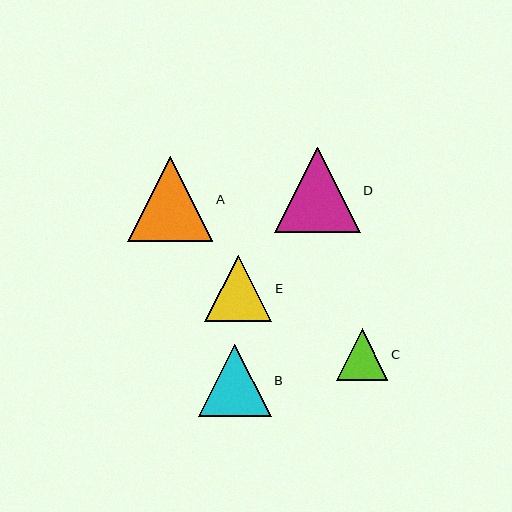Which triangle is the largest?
Triangle D is the largest with a size of approximately 86 pixels.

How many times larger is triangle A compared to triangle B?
Triangle A is approximately 1.2 times the size of triangle B.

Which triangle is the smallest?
Triangle C is the smallest with a size of approximately 52 pixels.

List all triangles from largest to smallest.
From largest to smallest: D, A, B, E, C.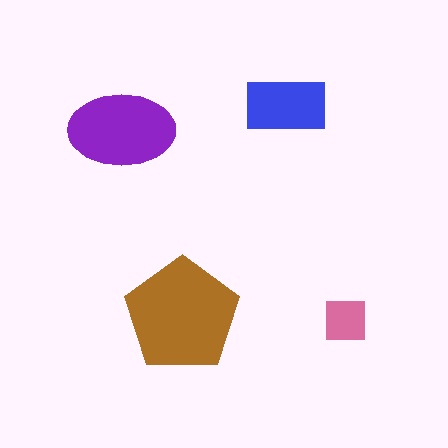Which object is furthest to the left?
The purple ellipse is leftmost.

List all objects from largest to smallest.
The brown pentagon, the purple ellipse, the blue rectangle, the pink square.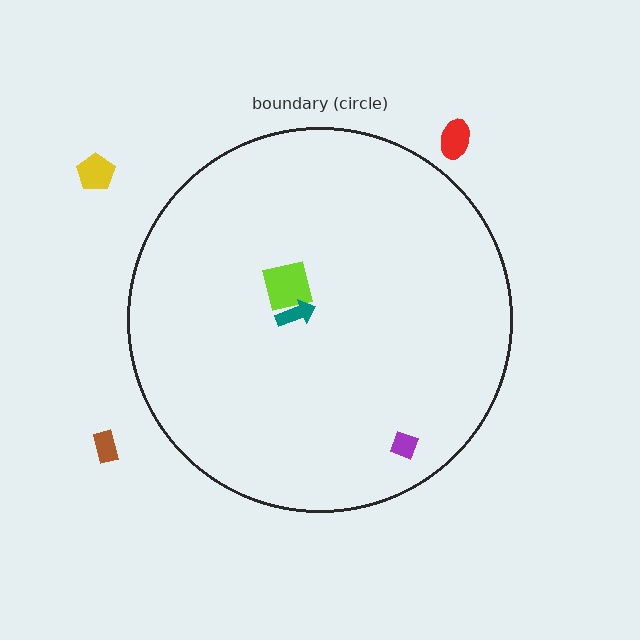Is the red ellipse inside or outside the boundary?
Outside.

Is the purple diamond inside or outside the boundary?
Inside.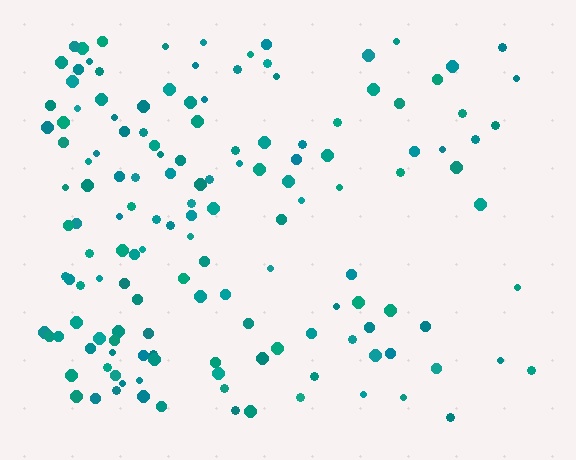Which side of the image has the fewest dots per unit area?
The right.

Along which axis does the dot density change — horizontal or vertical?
Horizontal.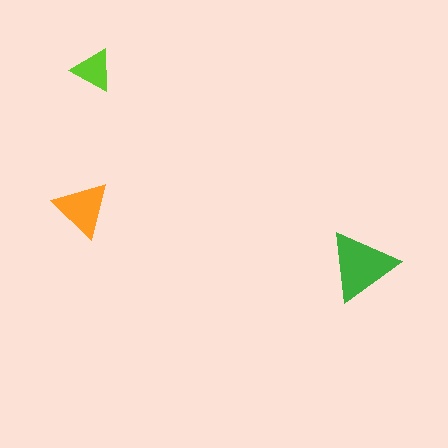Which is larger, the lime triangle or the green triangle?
The green one.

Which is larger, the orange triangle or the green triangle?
The green one.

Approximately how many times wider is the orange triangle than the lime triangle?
About 1.5 times wider.